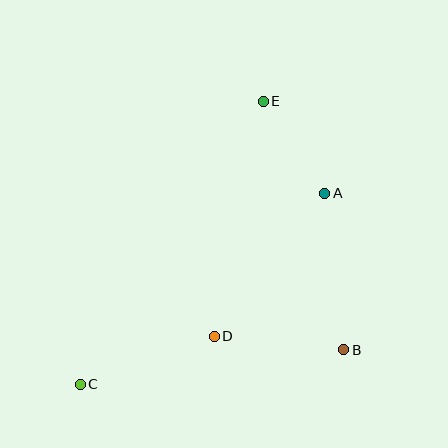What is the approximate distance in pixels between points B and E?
The distance between B and E is approximately 261 pixels.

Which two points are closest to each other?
Points A and E are closest to each other.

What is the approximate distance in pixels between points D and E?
The distance between D and E is approximately 240 pixels.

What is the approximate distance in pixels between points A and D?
The distance between A and D is approximately 181 pixels.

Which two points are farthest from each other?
Points C and E are farthest from each other.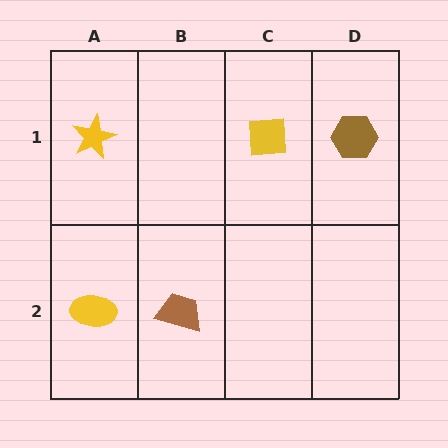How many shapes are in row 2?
2 shapes.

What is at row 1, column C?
A yellow square.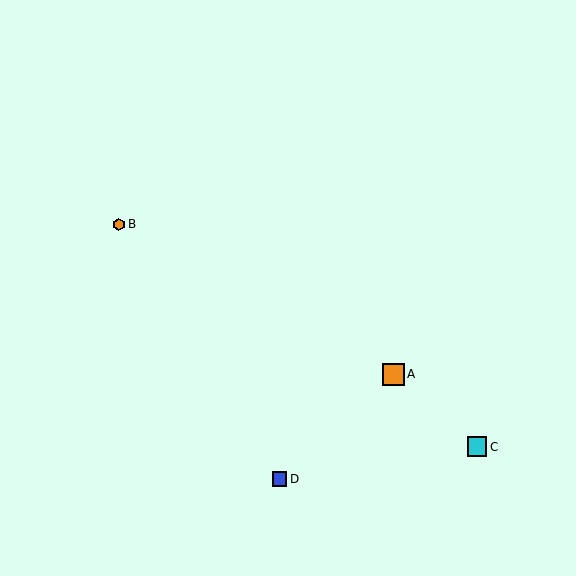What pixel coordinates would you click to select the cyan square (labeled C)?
Click at (477, 447) to select the cyan square C.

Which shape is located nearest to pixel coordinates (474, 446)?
The cyan square (labeled C) at (477, 447) is nearest to that location.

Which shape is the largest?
The orange square (labeled A) is the largest.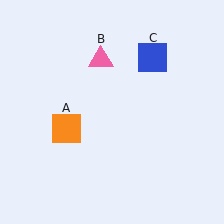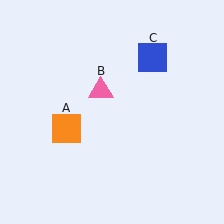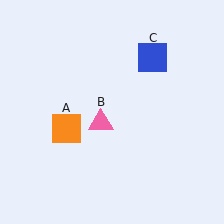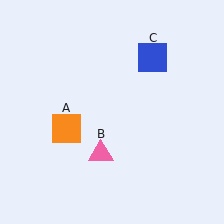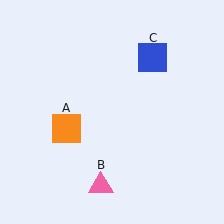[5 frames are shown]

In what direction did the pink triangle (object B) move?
The pink triangle (object B) moved down.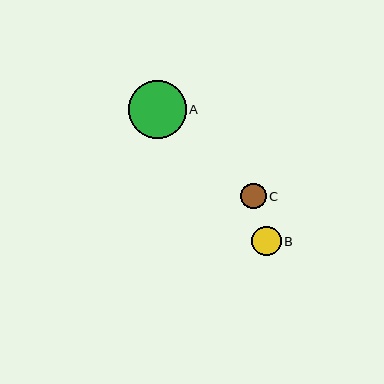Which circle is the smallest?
Circle C is the smallest with a size of approximately 26 pixels.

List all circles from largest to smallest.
From largest to smallest: A, B, C.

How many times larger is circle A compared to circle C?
Circle A is approximately 2.3 times the size of circle C.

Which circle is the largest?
Circle A is the largest with a size of approximately 58 pixels.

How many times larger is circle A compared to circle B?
Circle A is approximately 2.0 times the size of circle B.